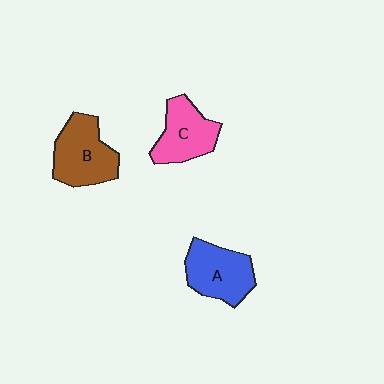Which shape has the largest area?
Shape B (brown).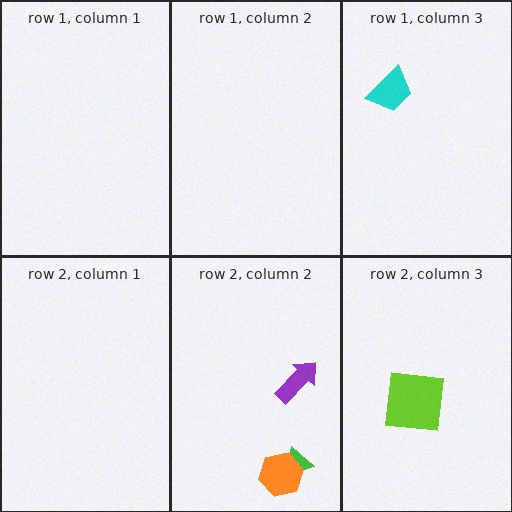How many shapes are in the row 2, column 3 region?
1.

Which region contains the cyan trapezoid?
The row 1, column 3 region.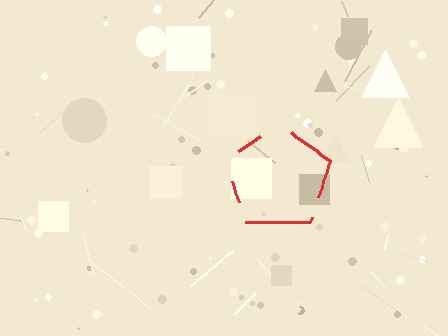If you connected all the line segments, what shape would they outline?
They would outline a pentagon.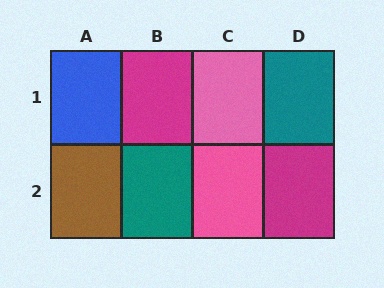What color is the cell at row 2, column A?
Brown.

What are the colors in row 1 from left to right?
Blue, magenta, pink, teal.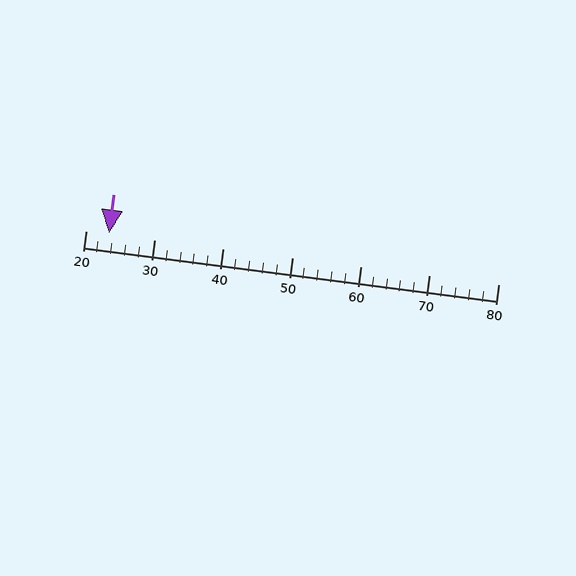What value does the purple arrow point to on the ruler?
The purple arrow points to approximately 23.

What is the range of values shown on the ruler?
The ruler shows values from 20 to 80.